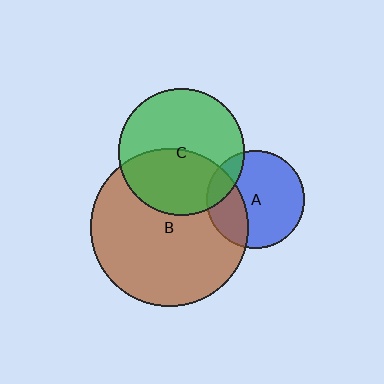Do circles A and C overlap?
Yes.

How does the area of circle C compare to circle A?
Approximately 1.7 times.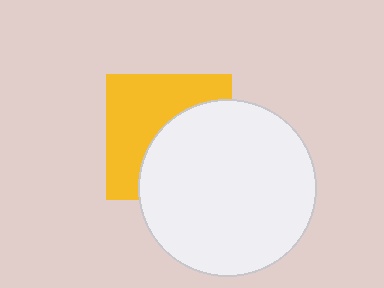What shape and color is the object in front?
The object in front is a white circle.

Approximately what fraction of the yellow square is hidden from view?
Roughly 48% of the yellow square is hidden behind the white circle.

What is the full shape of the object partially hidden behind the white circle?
The partially hidden object is a yellow square.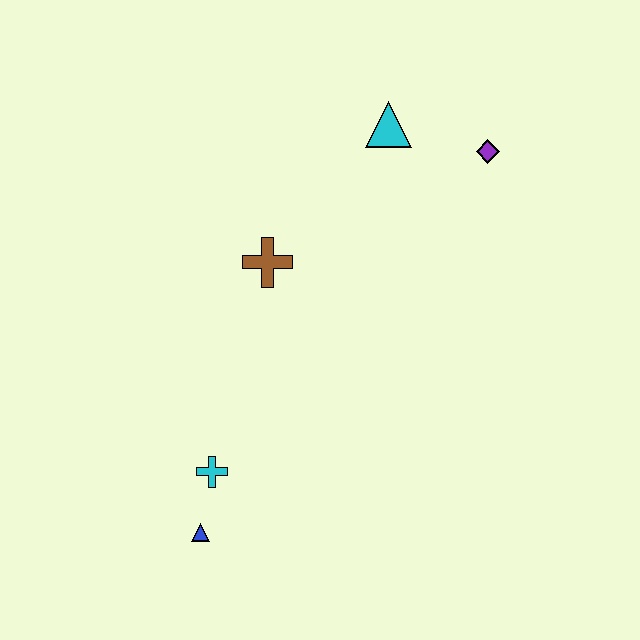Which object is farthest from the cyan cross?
The purple diamond is farthest from the cyan cross.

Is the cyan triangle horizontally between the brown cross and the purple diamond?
Yes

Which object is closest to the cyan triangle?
The purple diamond is closest to the cyan triangle.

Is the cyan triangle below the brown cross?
No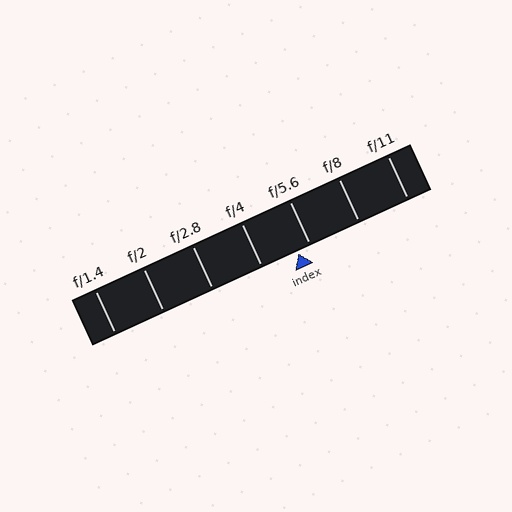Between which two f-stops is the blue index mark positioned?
The index mark is between f/4 and f/5.6.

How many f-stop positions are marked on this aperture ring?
There are 7 f-stop positions marked.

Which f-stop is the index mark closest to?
The index mark is closest to f/5.6.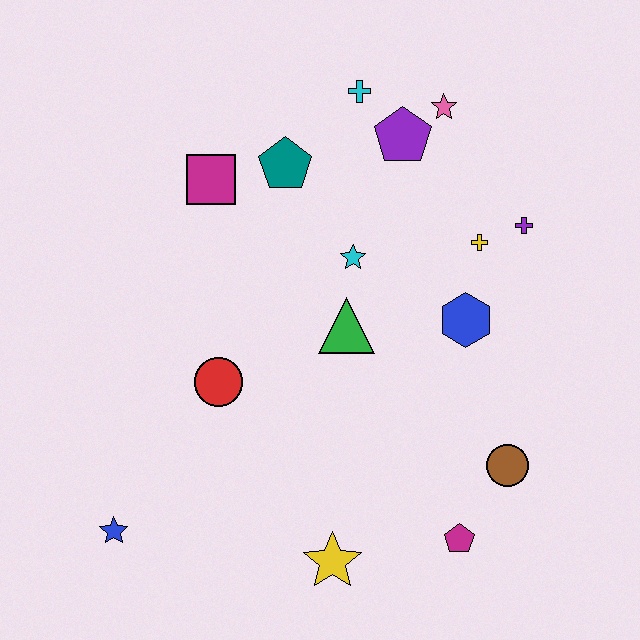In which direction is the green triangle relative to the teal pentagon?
The green triangle is below the teal pentagon.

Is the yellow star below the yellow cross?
Yes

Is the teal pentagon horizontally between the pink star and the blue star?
Yes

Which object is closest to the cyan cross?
The purple pentagon is closest to the cyan cross.